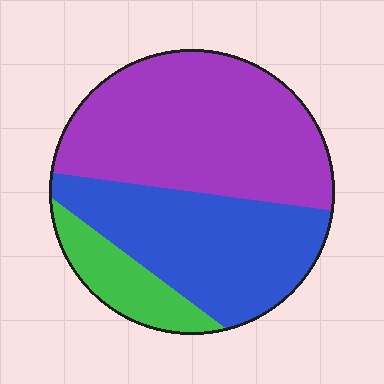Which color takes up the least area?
Green, at roughly 15%.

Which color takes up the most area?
Purple, at roughly 50%.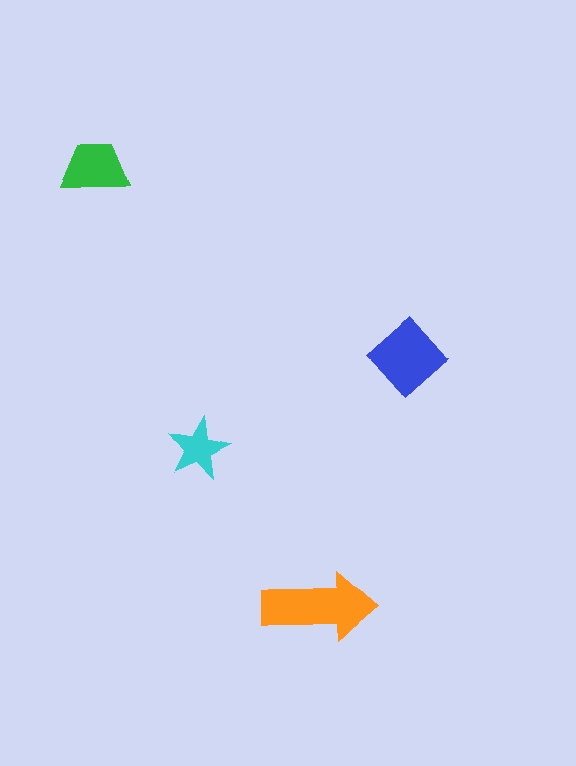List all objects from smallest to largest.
The cyan star, the green trapezoid, the blue diamond, the orange arrow.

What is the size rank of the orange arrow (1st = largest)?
1st.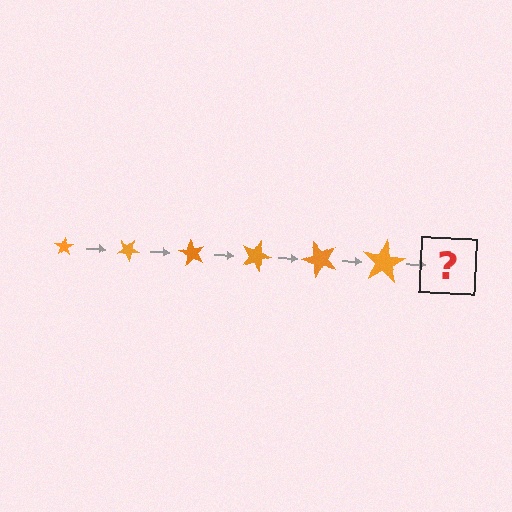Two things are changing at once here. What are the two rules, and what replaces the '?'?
The two rules are that the star grows larger each step and it rotates 30 degrees each step. The '?' should be a star, larger than the previous one and rotated 180 degrees from the start.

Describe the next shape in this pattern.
It should be a star, larger than the previous one and rotated 180 degrees from the start.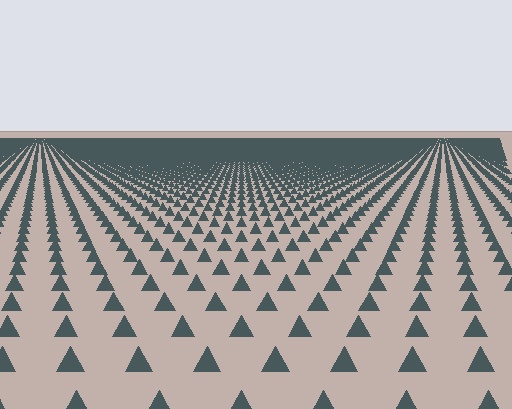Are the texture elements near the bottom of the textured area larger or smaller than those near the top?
Larger. Near the bottom, elements are closer to the viewer and appear at a bigger on-screen size.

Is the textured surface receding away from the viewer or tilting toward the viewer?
The surface is receding away from the viewer. Texture elements get smaller and denser toward the top.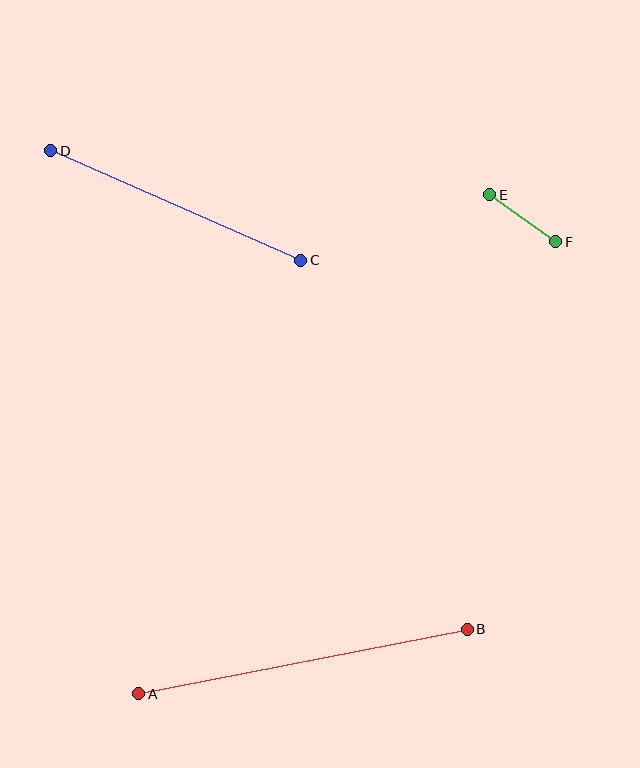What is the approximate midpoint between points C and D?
The midpoint is at approximately (176, 205) pixels.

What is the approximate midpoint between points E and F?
The midpoint is at approximately (523, 218) pixels.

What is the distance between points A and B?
The distance is approximately 335 pixels.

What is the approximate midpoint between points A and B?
The midpoint is at approximately (303, 661) pixels.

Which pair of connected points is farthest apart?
Points A and B are farthest apart.